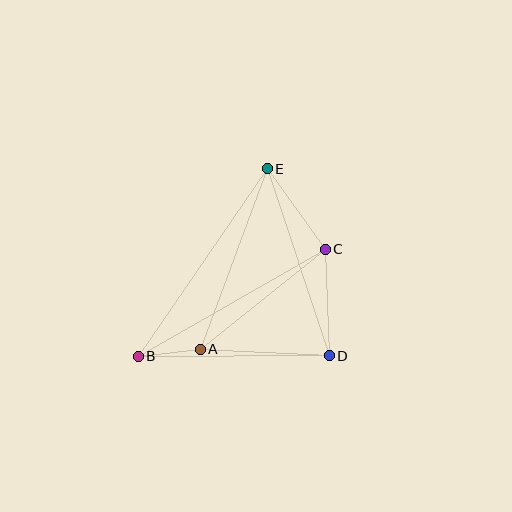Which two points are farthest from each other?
Points B and E are farthest from each other.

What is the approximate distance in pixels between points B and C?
The distance between B and C is approximately 215 pixels.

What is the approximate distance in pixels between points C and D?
The distance between C and D is approximately 107 pixels.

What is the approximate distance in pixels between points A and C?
The distance between A and C is approximately 160 pixels.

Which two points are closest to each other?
Points A and B are closest to each other.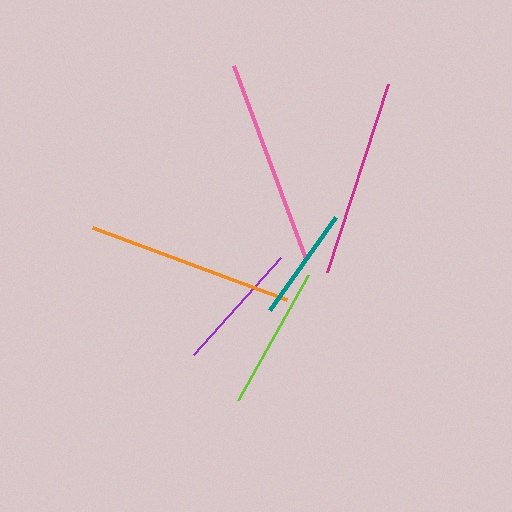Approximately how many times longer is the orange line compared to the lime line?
The orange line is approximately 1.4 times the length of the lime line.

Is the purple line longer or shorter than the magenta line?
The magenta line is longer than the purple line.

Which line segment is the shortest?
The teal line is the shortest at approximately 114 pixels.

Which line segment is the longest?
The orange line is the longest at approximately 207 pixels.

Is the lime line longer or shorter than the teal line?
The lime line is longer than the teal line.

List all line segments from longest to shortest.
From longest to shortest: orange, pink, magenta, lime, purple, teal.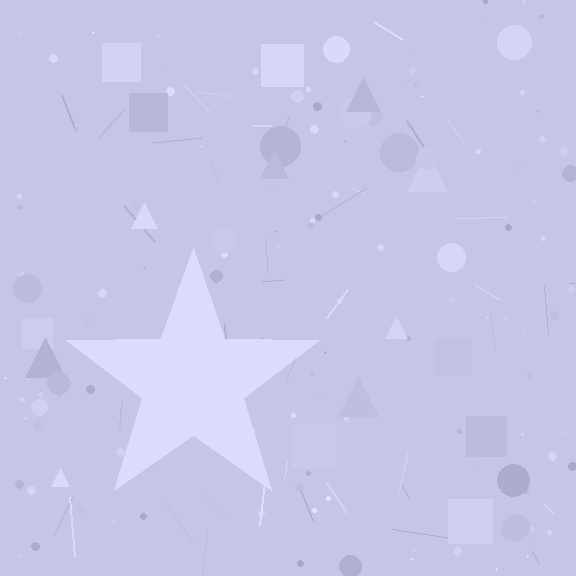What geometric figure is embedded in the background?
A star is embedded in the background.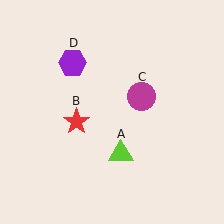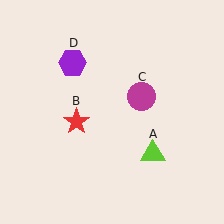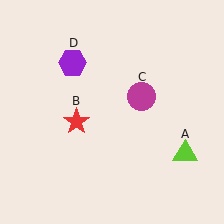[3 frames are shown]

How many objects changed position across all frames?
1 object changed position: lime triangle (object A).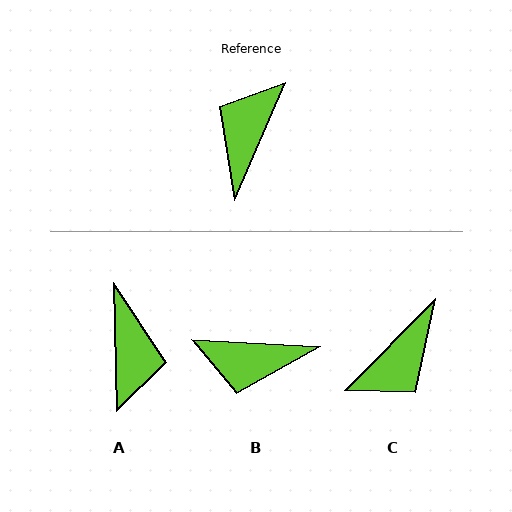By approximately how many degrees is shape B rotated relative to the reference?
Approximately 110 degrees counter-clockwise.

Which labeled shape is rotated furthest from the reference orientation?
C, about 159 degrees away.